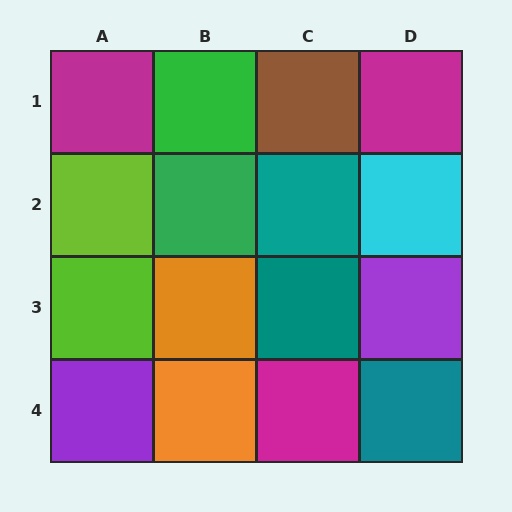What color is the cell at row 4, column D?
Teal.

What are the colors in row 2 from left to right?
Lime, green, teal, cyan.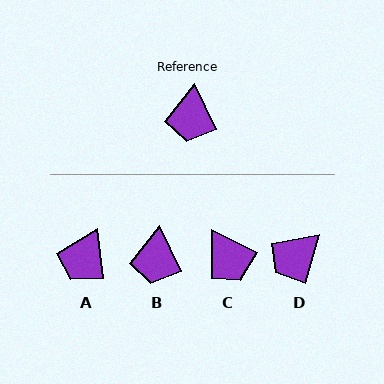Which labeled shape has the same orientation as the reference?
B.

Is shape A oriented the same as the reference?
No, it is off by about 20 degrees.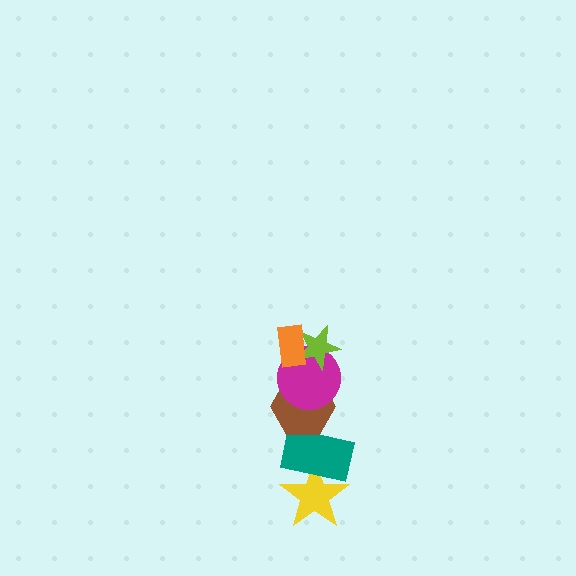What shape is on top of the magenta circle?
The lime star is on top of the magenta circle.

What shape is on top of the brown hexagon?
The magenta circle is on top of the brown hexagon.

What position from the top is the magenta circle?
The magenta circle is 3rd from the top.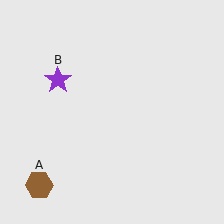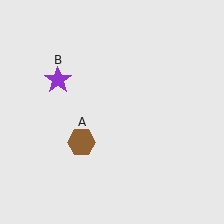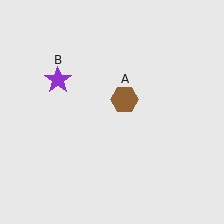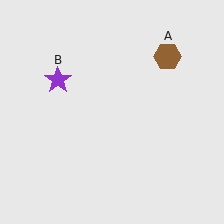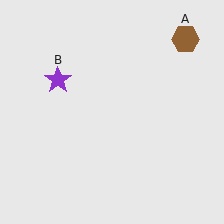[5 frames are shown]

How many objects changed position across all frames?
1 object changed position: brown hexagon (object A).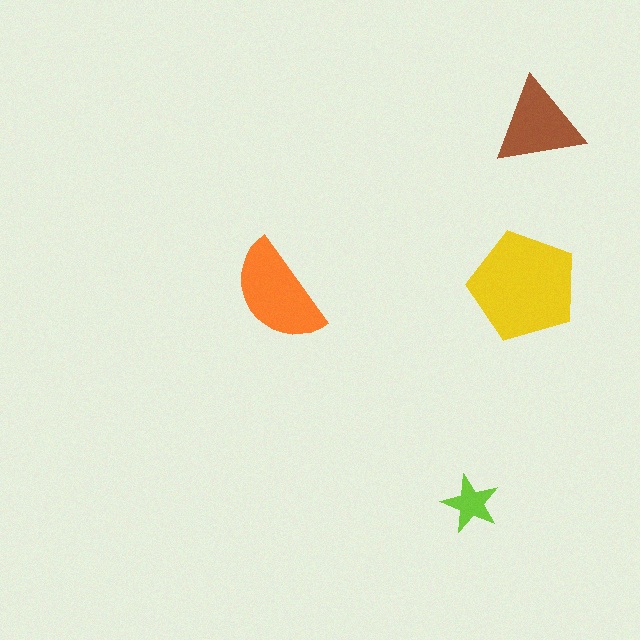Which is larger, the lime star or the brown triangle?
The brown triangle.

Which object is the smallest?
The lime star.